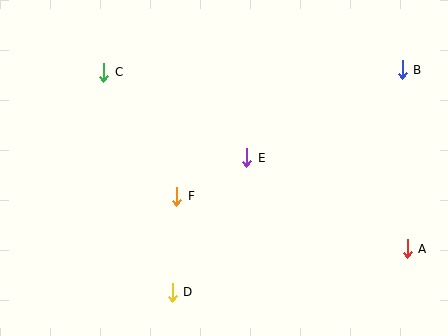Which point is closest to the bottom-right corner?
Point A is closest to the bottom-right corner.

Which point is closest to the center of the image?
Point E at (247, 158) is closest to the center.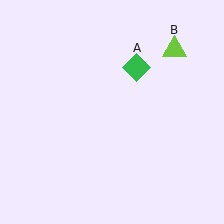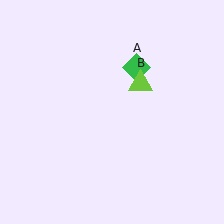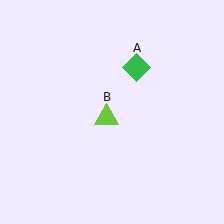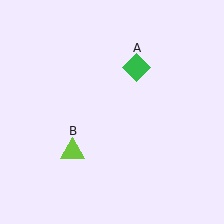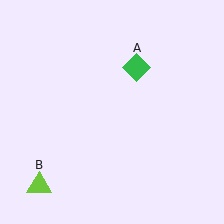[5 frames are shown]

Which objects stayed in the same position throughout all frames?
Green diamond (object A) remained stationary.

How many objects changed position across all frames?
1 object changed position: lime triangle (object B).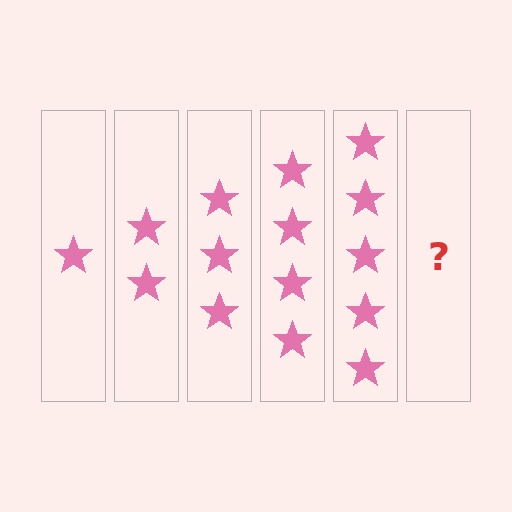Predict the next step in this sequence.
The next step is 6 stars.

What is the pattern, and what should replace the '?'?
The pattern is that each step adds one more star. The '?' should be 6 stars.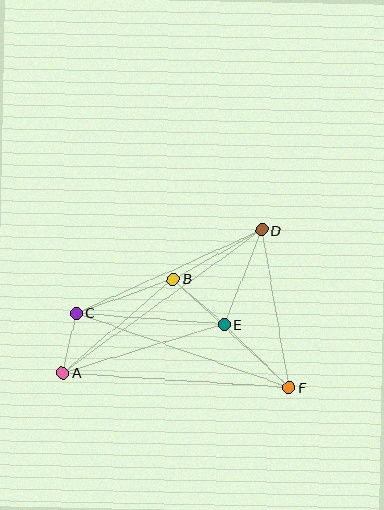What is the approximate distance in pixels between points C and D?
The distance between C and D is approximately 203 pixels.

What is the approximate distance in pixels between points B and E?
The distance between B and E is approximately 68 pixels.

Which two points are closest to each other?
Points A and C are closest to each other.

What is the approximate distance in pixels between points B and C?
The distance between B and C is approximately 103 pixels.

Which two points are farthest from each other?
Points A and D are farthest from each other.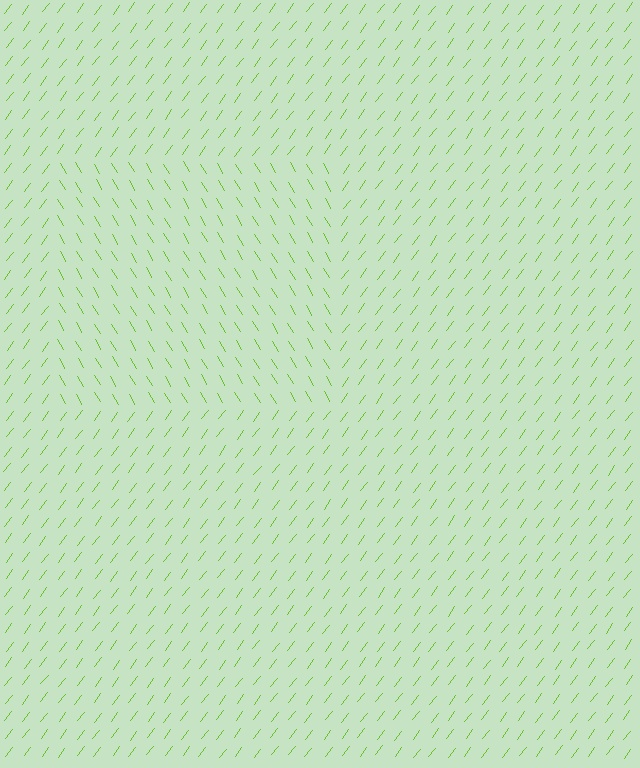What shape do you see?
I see a rectangle.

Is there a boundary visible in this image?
Yes, there is a texture boundary formed by a change in line orientation.